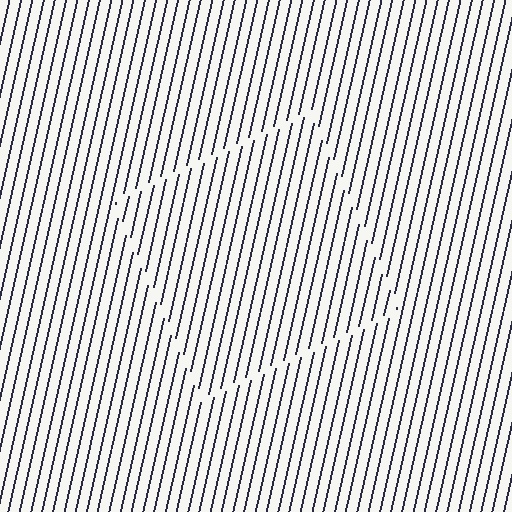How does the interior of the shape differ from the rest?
The interior of the shape contains the same grating, shifted by half a period — the contour is defined by the phase discontinuity where line-ends from the inner and outer gratings abut.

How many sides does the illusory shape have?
4 sides — the line-ends trace a square.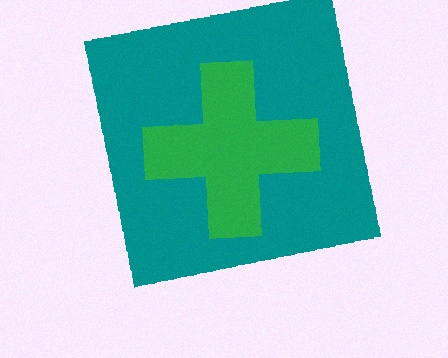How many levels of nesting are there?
2.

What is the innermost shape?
The green cross.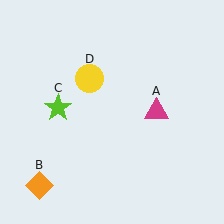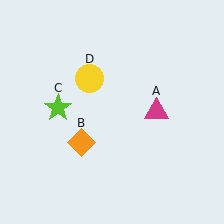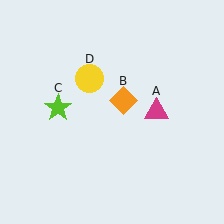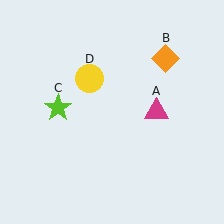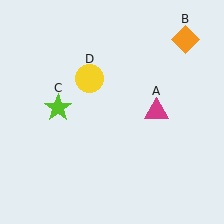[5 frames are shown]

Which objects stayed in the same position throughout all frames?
Magenta triangle (object A) and lime star (object C) and yellow circle (object D) remained stationary.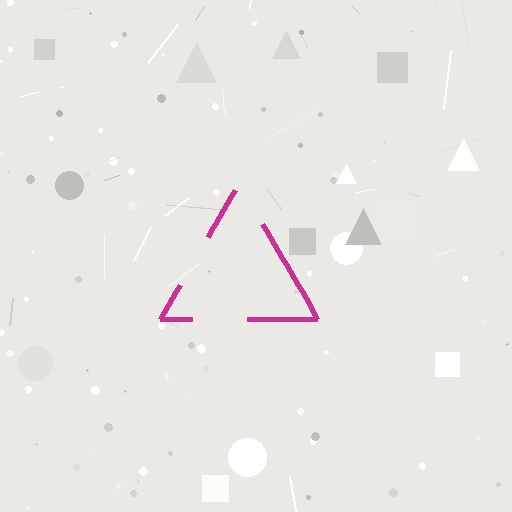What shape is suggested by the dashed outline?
The dashed outline suggests a triangle.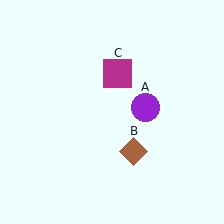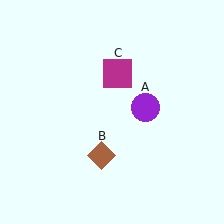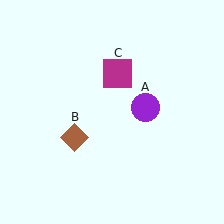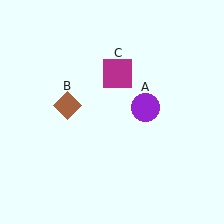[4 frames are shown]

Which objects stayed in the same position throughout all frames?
Purple circle (object A) and magenta square (object C) remained stationary.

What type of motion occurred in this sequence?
The brown diamond (object B) rotated clockwise around the center of the scene.